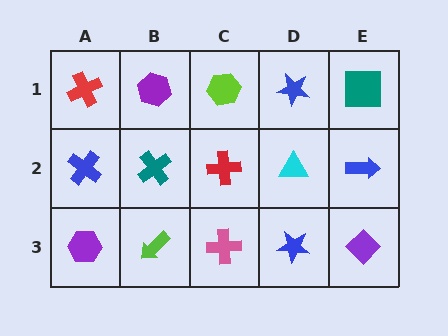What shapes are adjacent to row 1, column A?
A blue cross (row 2, column A), a purple hexagon (row 1, column B).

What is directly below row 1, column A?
A blue cross.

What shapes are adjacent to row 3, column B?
A teal cross (row 2, column B), a purple hexagon (row 3, column A), a pink cross (row 3, column C).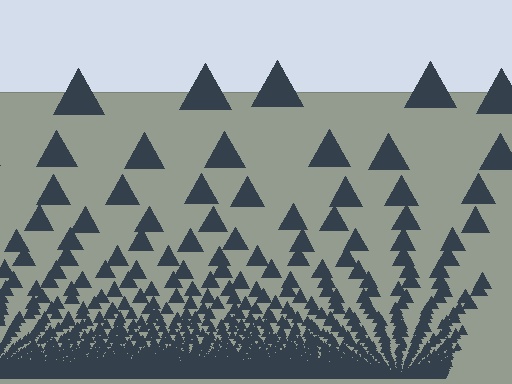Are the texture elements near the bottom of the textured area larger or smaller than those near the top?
Smaller. The gradient is inverted — elements near the bottom are smaller and denser.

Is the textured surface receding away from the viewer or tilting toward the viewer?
The surface appears to tilt toward the viewer. Texture elements get larger and sparser toward the top.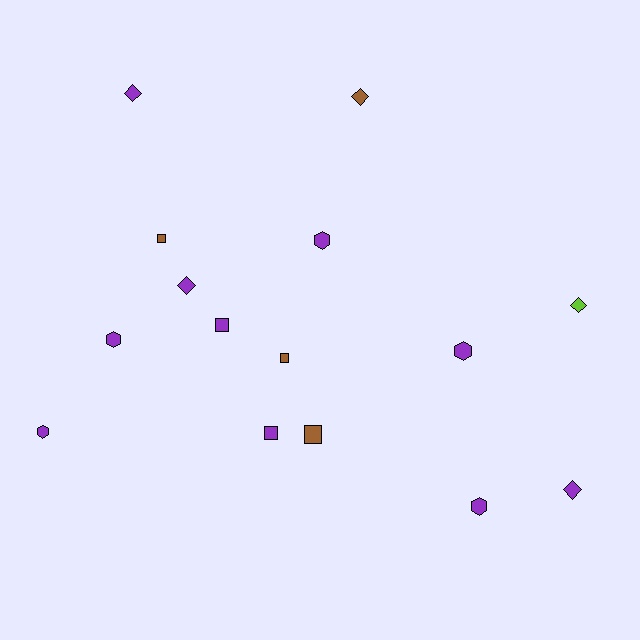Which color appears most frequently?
Purple, with 10 objects.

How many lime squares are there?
There are no lime squares.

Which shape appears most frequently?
Diamond, with 5 objects.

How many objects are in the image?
There are 15 objects.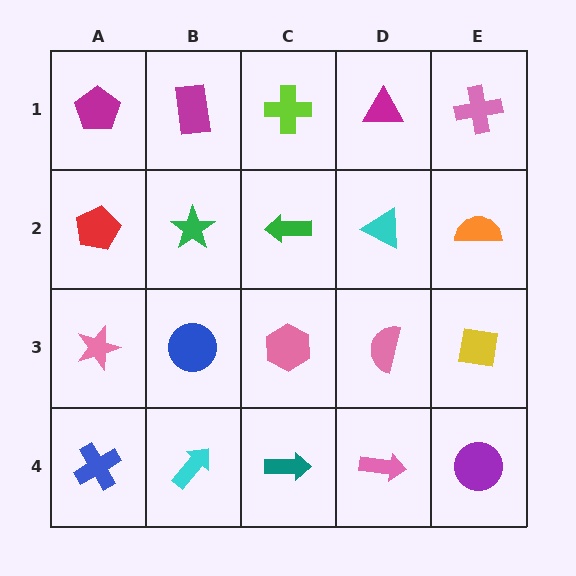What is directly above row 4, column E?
A yellow square.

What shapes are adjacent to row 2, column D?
A magenta triangle (row 1, column D), a pink semicircle (row 3, column D), a green arrow (row 2, column C), an orange semicircle (row 2, column E).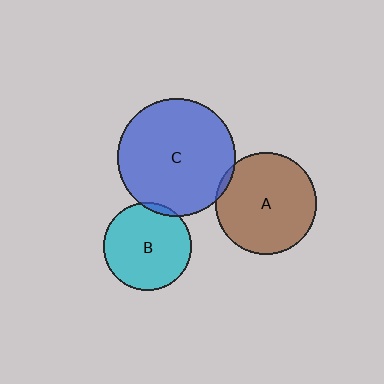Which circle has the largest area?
Circle C (blue).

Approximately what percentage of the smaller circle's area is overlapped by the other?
Approximately 5%.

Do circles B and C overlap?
Yes.